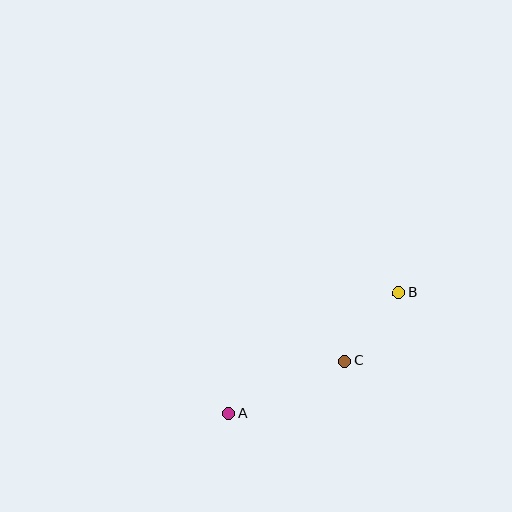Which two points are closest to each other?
Points B and C are closest to each other.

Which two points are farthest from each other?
Points A and B are farthest from each other.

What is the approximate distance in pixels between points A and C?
The distance between A and C is approximately 127 pixels.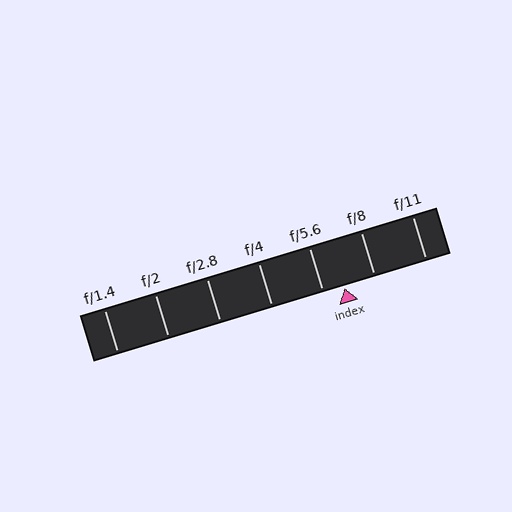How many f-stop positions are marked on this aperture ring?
There are 7 f-stop positions marked.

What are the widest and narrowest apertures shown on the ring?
The widest aperture shown is f/1.4 and the narrowest is f/11.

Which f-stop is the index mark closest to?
The index mark is closest to f/5.6.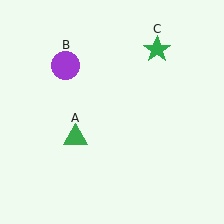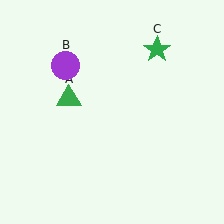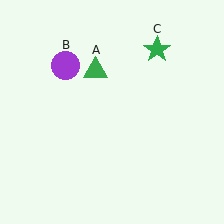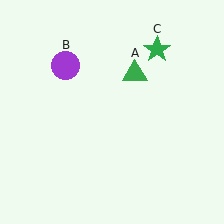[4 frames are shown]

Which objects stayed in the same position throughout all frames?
Purple circle (object B) and green star (object C) remained stationary.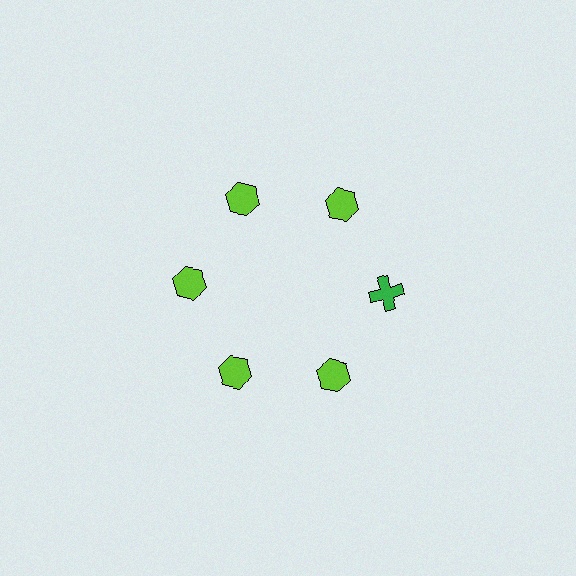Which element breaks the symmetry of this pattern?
The green cross at roughly the 3 o'clock position breaks the symmetry. All other shapes are lime hexagons.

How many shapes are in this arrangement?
There are 6 shapes arranged in a ring pattern.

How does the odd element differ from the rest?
It differs in both color (green instead of lime) and shape (cross instead of hexagon).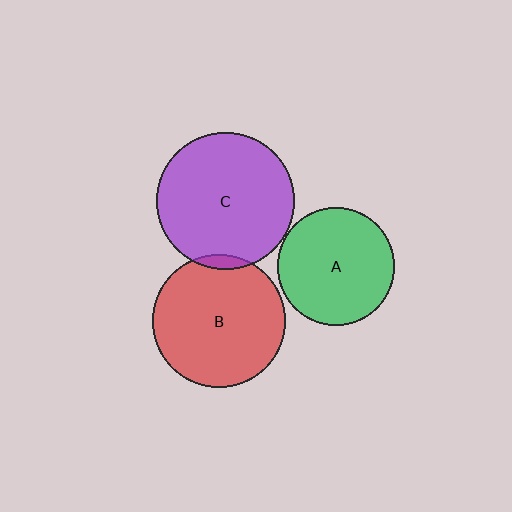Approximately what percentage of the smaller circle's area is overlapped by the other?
Approximately 5%.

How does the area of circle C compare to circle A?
Approximately 1.4 times.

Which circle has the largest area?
Circle C (purple).